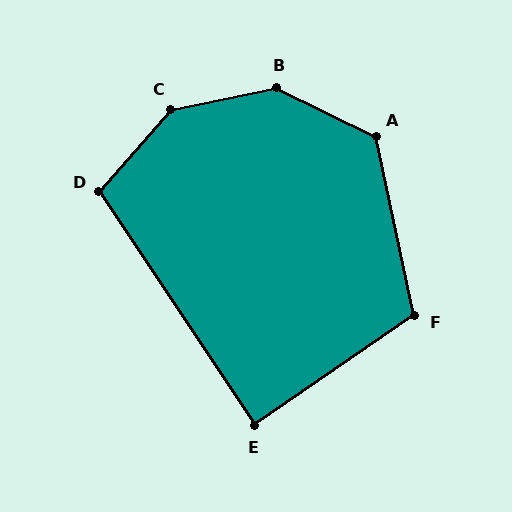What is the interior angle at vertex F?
Approximately 112 degrees (obtuse).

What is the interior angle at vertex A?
Approximately 128 degrees (obtuse).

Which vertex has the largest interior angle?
C, at approximately 143 degrees.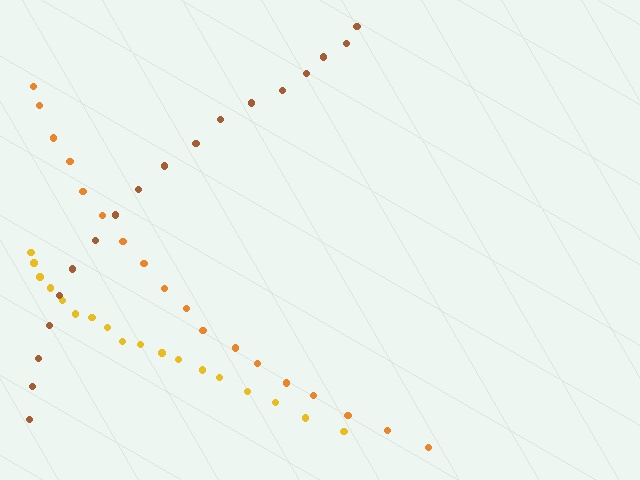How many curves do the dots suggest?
There are 3 distinct paths.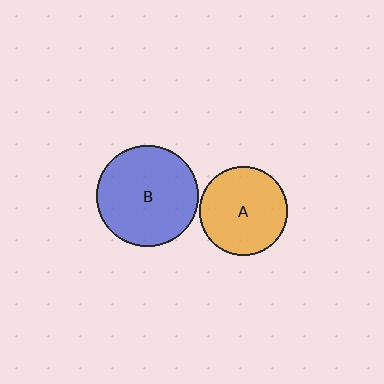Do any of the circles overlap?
No, none of the circles overlap.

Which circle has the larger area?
Circle B (blue).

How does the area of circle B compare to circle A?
Approximately 1.3 times.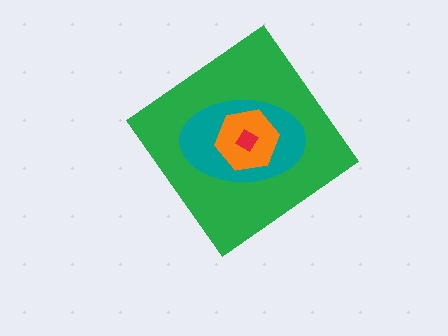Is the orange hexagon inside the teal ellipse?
Yes.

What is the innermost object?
The red diamond.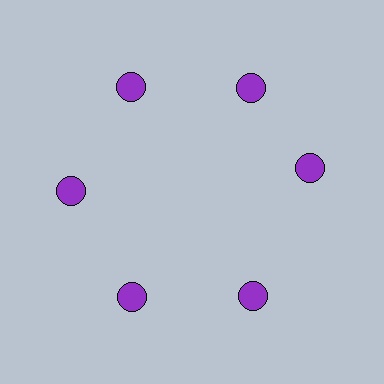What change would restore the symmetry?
The symmetry would be restored by rotating it back into even spacing with its neighbors so that all 6 circles sit at equal angles and equal distance from the center.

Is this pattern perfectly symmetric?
No. The 6 purple circles are arranged in a ring, but one element near the 3 o'clock position is rotated out of alignment along the ring, breaking the 6-fold rotational symmetry.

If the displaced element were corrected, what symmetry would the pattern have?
It would have 6-fold rotational symmetry — the pattern would map onto itself every 60 degrees.